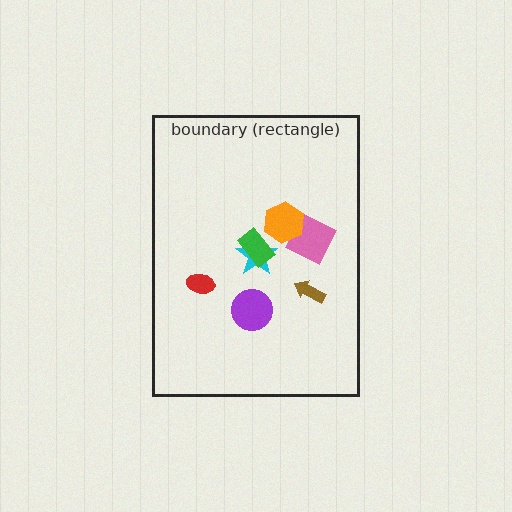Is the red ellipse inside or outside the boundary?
Inside.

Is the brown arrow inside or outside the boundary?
Inside.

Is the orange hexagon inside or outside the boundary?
Inside.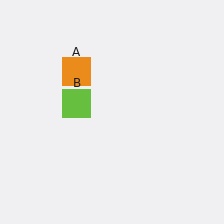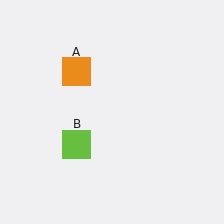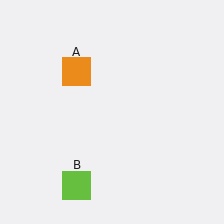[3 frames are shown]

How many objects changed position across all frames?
1 object changed position: lime square (object B).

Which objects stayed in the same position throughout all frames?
Orange square (object A) remained stationary.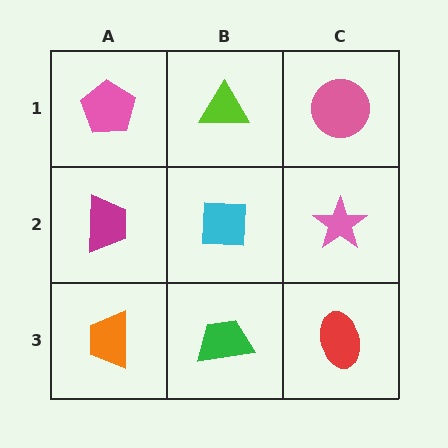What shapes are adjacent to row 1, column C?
A pink star (row 2, column C), a lime triangle (row 1, column B).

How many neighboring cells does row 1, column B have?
3.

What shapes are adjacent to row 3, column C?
A pink star (row 2, column C), a green trapezoid (row 3, column B).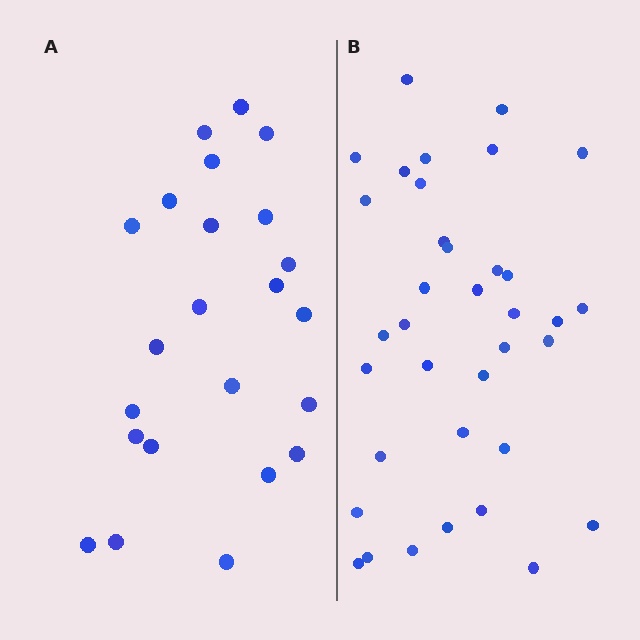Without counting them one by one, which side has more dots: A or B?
Region B (the right region) has more dots.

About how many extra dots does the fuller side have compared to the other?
Region B has approximately 15 more dots than region A.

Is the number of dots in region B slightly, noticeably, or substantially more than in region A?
Region B has substantially more. The ratio is roughly 1.6 to 1.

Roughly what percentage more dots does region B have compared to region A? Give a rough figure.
About 55% more.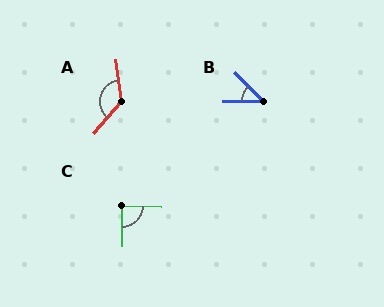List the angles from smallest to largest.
B (45°), C (87°), A (131°).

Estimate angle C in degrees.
Approximately 87 degrees.